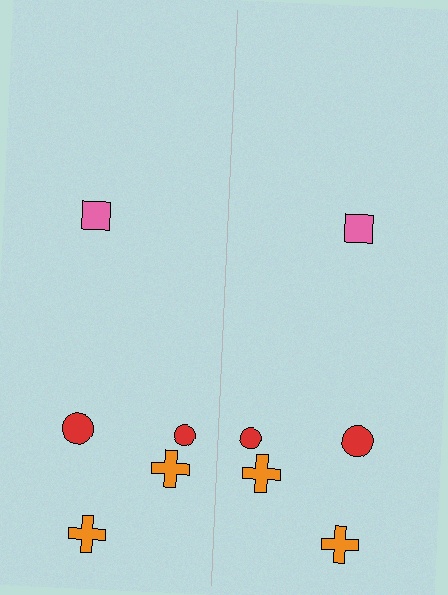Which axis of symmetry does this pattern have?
The pattern has a vertical axis of symmetry running through the center of the image.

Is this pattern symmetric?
Yes, this pattern has bilateral (reflection) symmetry.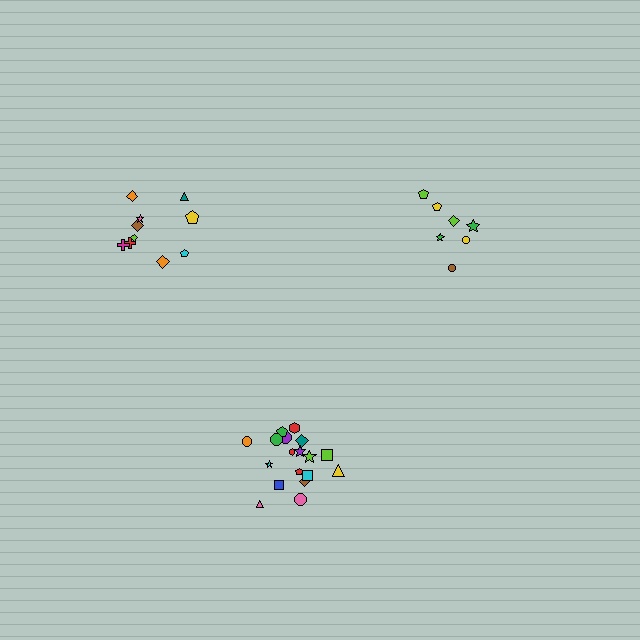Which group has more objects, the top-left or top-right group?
The top-left group.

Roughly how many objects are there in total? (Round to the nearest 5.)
Roughly 35 objects in total.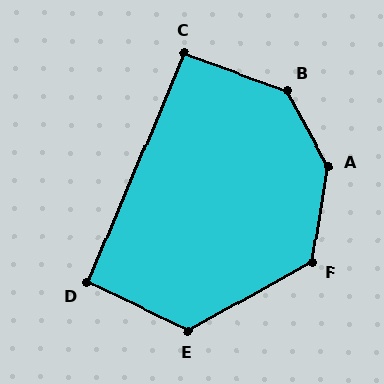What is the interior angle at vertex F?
Approximately 129 degrees (obtuse).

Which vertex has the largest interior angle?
A, at approximately 141 degrees.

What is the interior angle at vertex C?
Approximately 93 degrees (approximately right).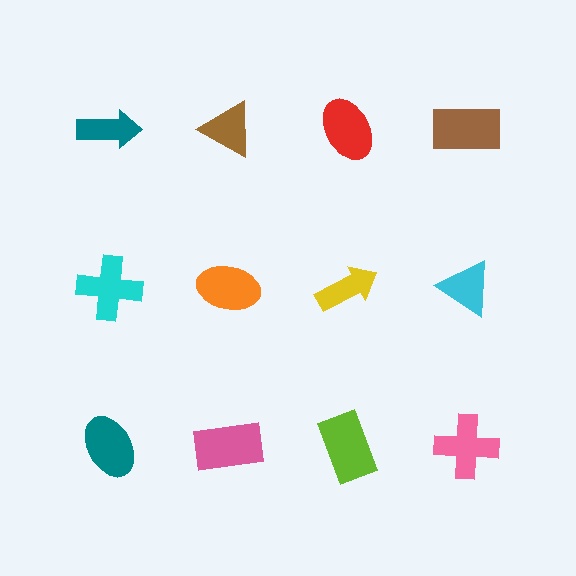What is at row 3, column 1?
A teal ellipse.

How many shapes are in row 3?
4 shapes.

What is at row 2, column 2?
An orange ellipse.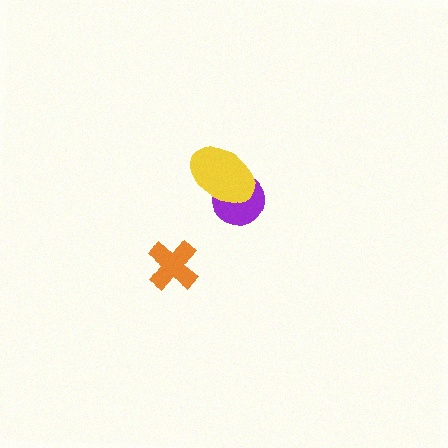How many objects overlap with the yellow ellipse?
1 object overlaps with the yellow ellipse.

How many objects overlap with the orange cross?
0 objects overlap with the orange cross.